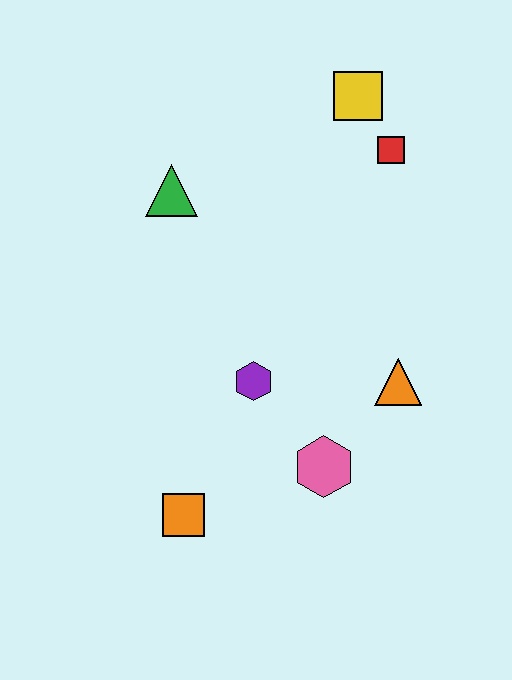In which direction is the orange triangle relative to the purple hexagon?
The orange triangle is to the right of the purple hexagon.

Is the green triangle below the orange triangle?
No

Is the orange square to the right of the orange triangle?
No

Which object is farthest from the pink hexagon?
The yellow square is farthest from the pink hexagon.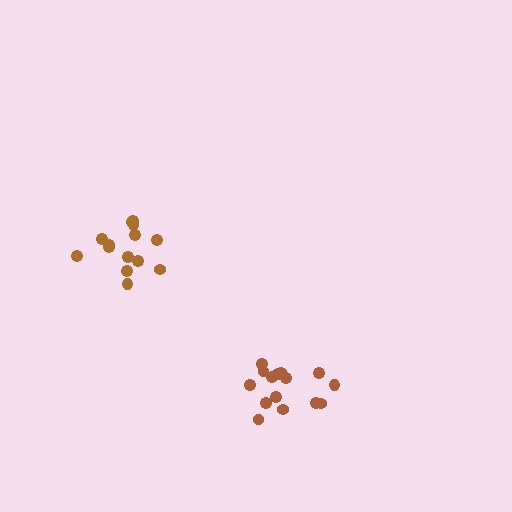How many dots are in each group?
Group 1: 14 dots, Group 2: 15 dots (29 total).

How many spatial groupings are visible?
There are 2 spatial groupings.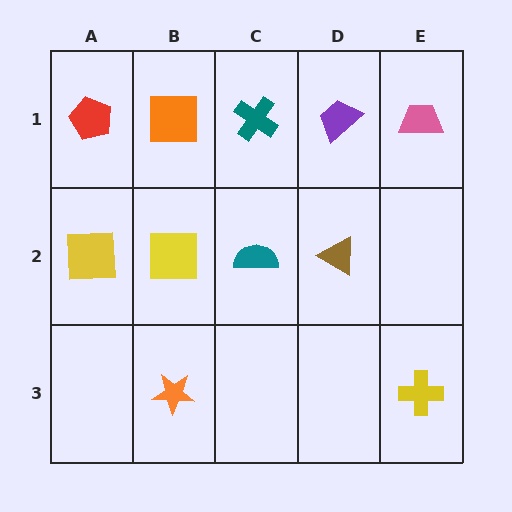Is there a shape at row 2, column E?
No, that cell is empty.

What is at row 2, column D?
A brown triangle.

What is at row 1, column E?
A pink trapezoid.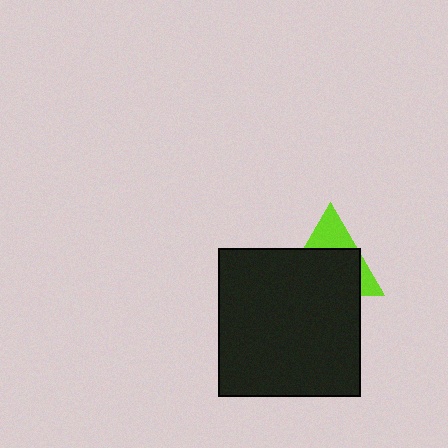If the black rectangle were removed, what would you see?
You would see the complete lime triangle.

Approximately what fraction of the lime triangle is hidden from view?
Roughly 67% of the lime triangle is hidden behind the black rectangle.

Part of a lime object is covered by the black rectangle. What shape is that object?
It is a triangle.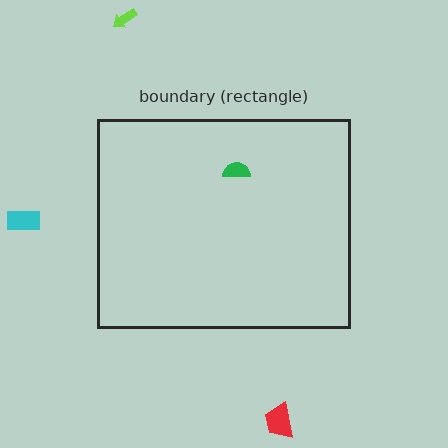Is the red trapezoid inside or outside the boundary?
Outside.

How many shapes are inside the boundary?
1 inside, 3 outside.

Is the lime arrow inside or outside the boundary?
Outside.